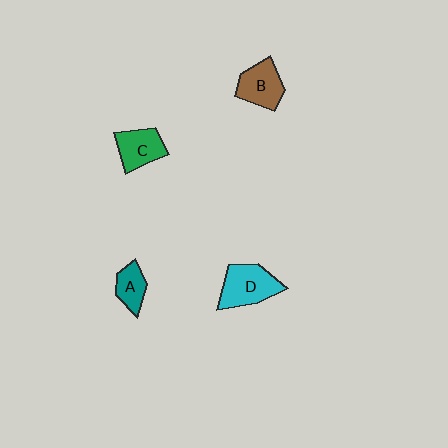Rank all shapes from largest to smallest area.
From largest to smallest: D (cyan), B (brown), C (green), A (teal).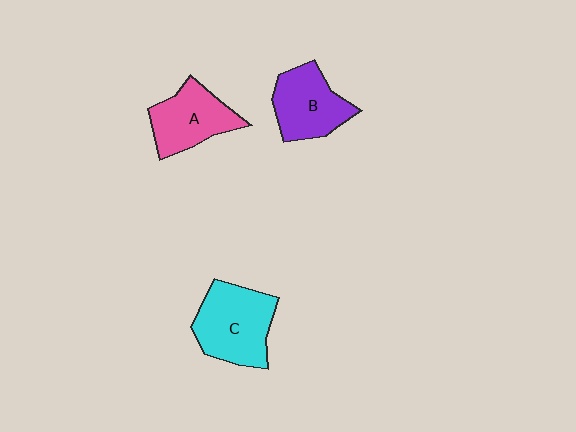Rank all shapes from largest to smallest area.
From largest to smallest: C (cyan), B (purple), A (pink).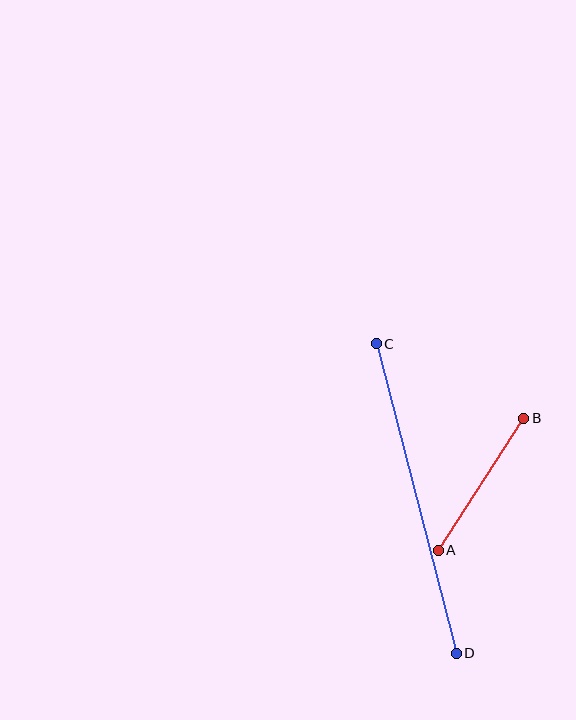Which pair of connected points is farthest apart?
Points C and D are farthest apart.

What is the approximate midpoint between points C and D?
The midpoint is at approximately (416, 498) pixels.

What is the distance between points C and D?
The distance is approximately 320 pixels.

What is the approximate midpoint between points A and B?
The midpoint is at approximately (481, 484) pixels.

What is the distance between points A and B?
The distance is approximately 157 pixels.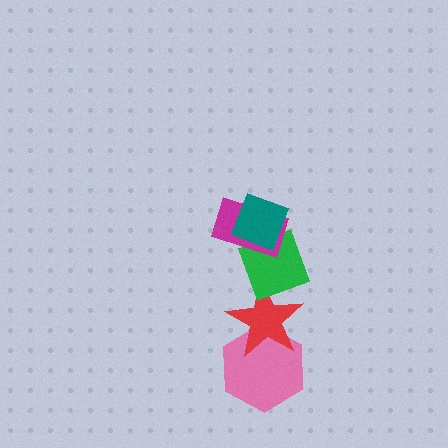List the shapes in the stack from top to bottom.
From top to bottom: the teal diamond, the magenta rectangle, the green diamond, the red star, the pink hexagon.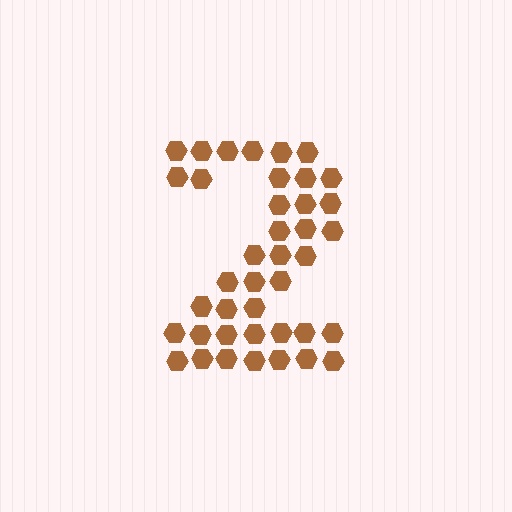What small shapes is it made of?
It is made of small hexagons.